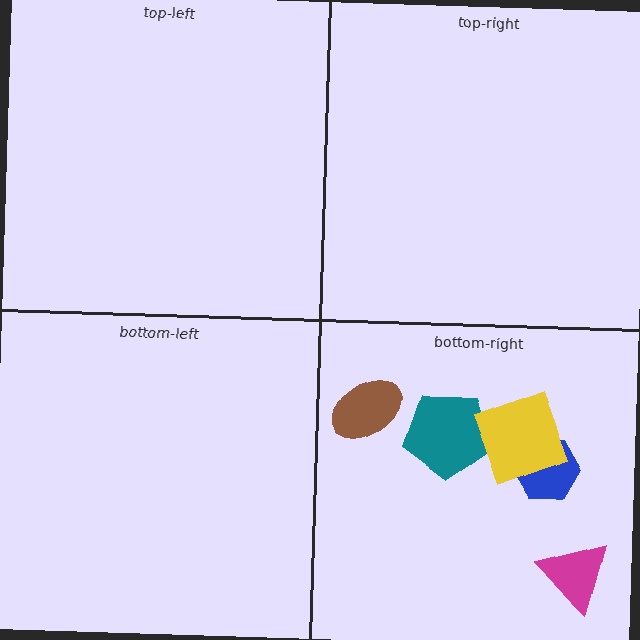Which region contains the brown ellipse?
The bottom-right region.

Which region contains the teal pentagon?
The bottom-right region.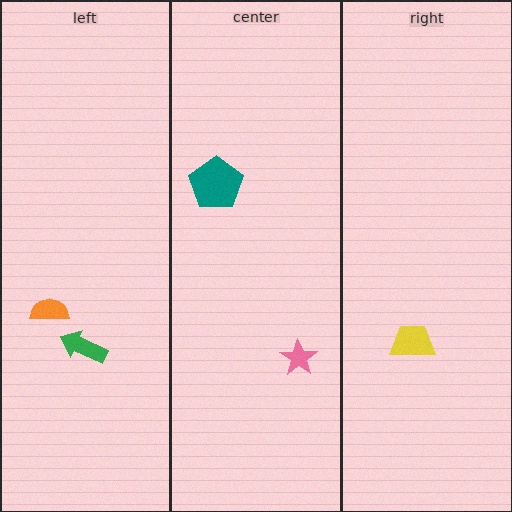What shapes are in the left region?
The orange semicircle, the green arrow.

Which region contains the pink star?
The center region.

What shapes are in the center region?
The pink star, the teal pentagon.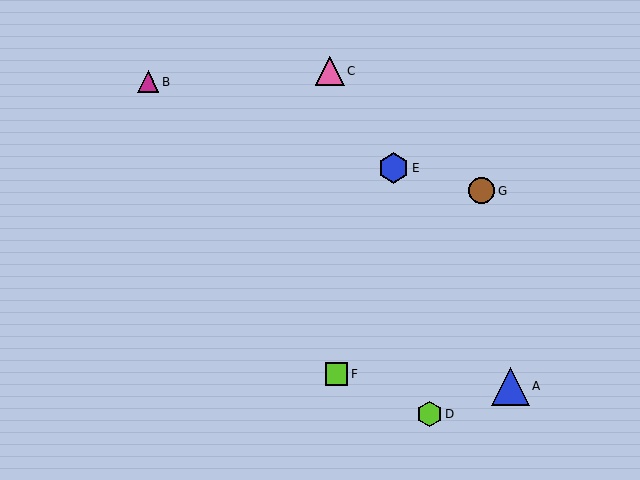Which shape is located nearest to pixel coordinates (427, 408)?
The lime hexagon (labeled D) at (429, 414) is nearest to that location.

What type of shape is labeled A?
Shape A is a blue triangle.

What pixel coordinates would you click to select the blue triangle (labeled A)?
Click at (510, 386) to select the blue triangle A.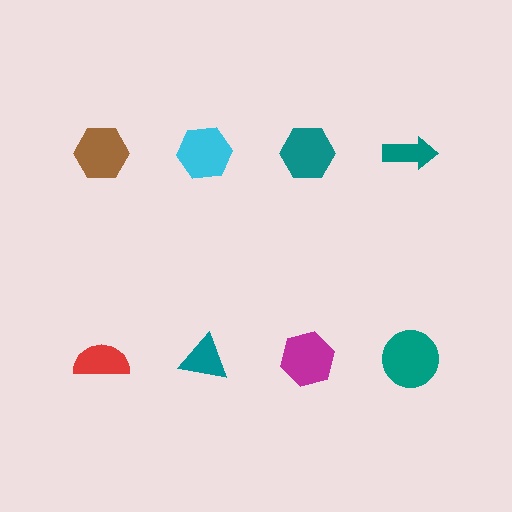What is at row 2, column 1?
A red semicircle.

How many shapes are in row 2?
4 shapes.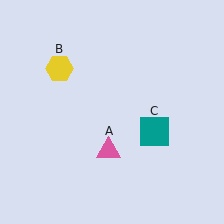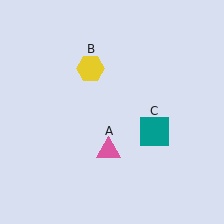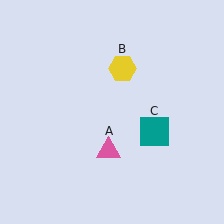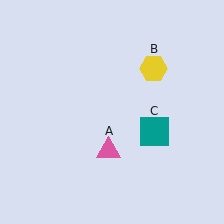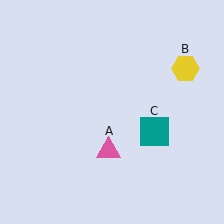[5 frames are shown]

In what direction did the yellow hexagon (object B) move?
The yellow hexagon (object B) moved right.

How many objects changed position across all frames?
1 object changed position: yellow hexagon (object B).